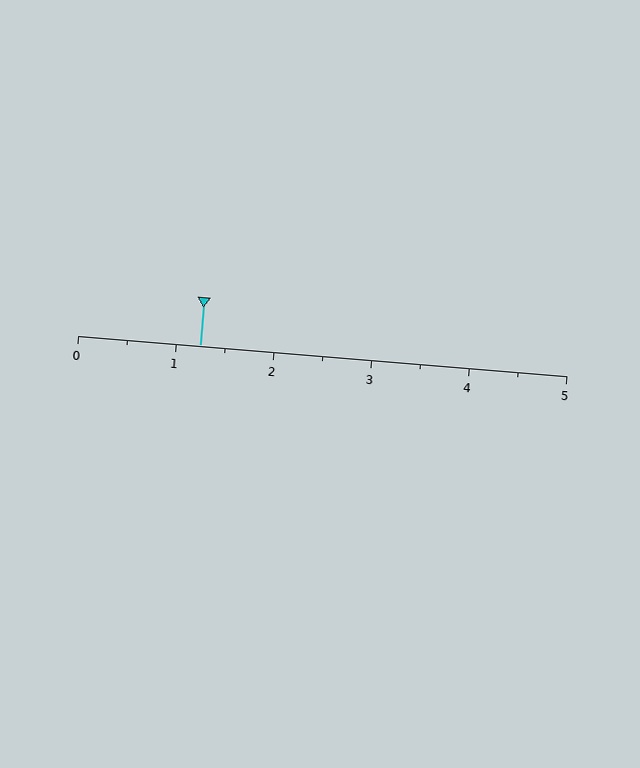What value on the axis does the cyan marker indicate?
The marker indicates approximately 1.2.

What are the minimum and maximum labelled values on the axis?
The axis runs from 0 to 5.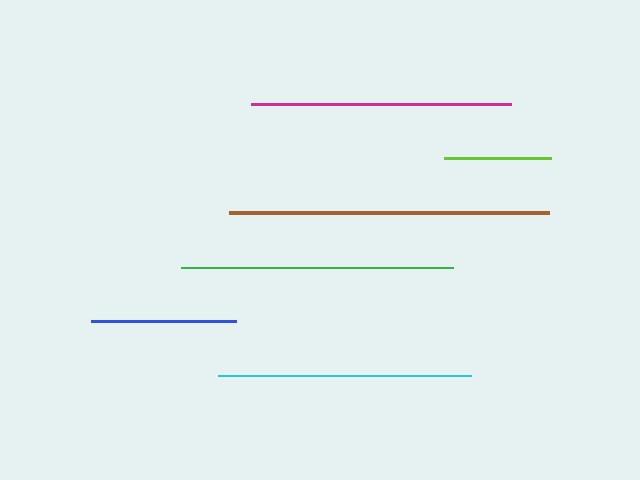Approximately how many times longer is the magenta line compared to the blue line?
The magenta line is approximately 1.8 times the length of the blue line.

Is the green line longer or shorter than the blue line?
The green line is longer than the blue line.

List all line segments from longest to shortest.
From longest to shortest: brown, green, magenta, cyan, blue, lime.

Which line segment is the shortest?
The lime line is the shortest at approximately 107 pixels.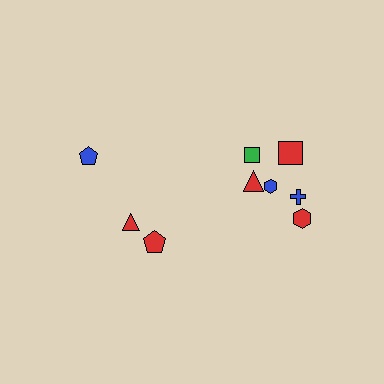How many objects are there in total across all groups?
There are 9 objects.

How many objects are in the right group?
There are 6 objects.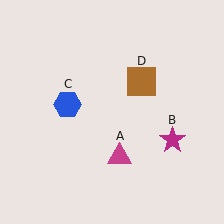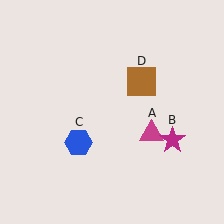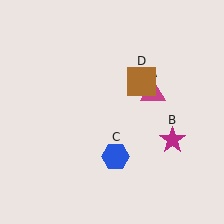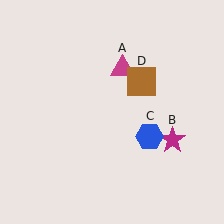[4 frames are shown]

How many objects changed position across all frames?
2 objects changed position: magenta triangle (object A), blue hexagon (object C).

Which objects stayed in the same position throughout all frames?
Magenta star (object B) and brown square (object D) remained stationary.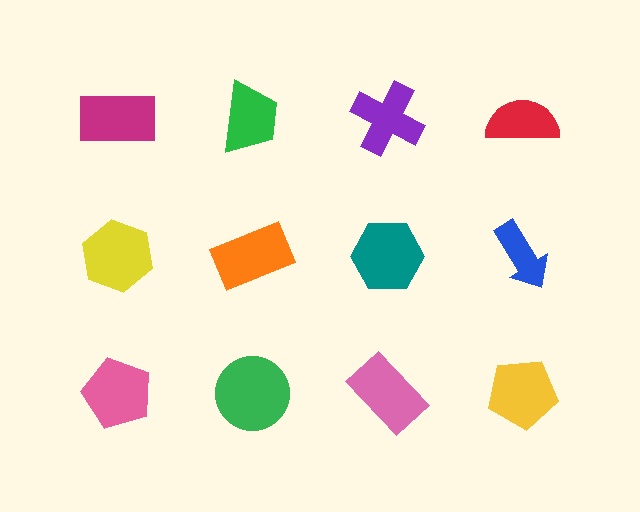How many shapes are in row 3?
4 shapes.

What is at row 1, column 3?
A purple cross.